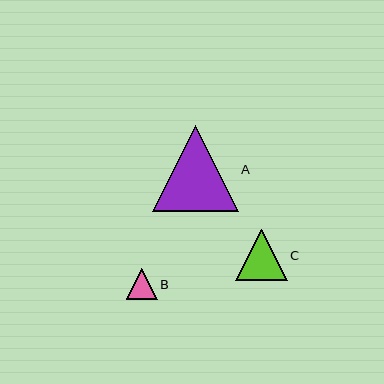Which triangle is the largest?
Triangle A is the largest with a size of approximately 86 pixels.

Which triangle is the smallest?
Triangle B is the smallest with a size of approximately 31 pixels.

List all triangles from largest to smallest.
From largest to smallest: A, C, B.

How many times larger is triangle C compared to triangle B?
Triangle C is approximately 1.7 times the size of triangle B.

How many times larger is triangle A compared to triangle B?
Triangle A is approximately 2.8 times the size of triangle B.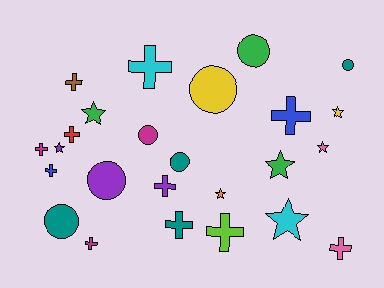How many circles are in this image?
There are 7 circles.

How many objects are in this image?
There are 25 objects.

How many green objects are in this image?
There are 3 green objects.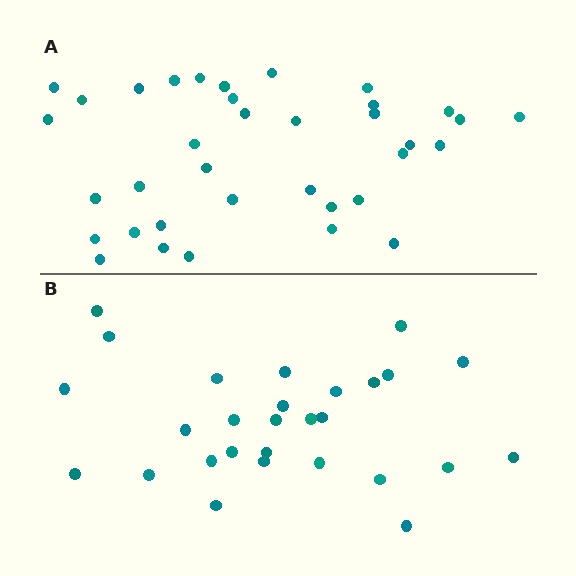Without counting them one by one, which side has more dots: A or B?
Region A (the top region) has more dots.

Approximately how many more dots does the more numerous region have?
Region A has roughly 8 or so more dots than region B.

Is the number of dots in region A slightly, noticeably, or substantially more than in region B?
Region A has noticeably more, but not dramatically so. The ratio is roughly 1.3 to 1.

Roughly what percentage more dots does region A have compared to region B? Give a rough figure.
About 30% more.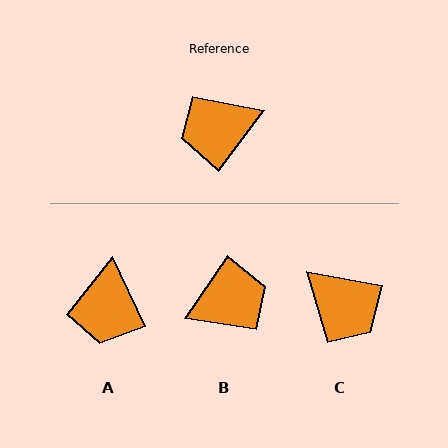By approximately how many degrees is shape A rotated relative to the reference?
Approximately 62 degrees counter-clockwise.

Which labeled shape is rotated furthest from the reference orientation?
B, about 177 degrees away.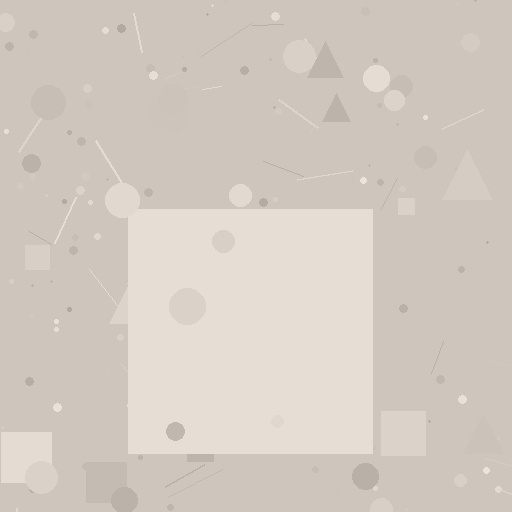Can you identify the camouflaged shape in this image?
The camouflaged shape is a square.